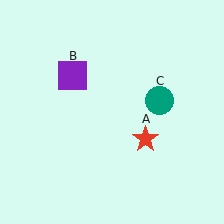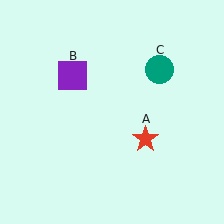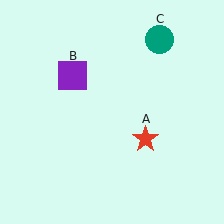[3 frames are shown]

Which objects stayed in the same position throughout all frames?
Red star (object A) and purple square (object B) remained stationary.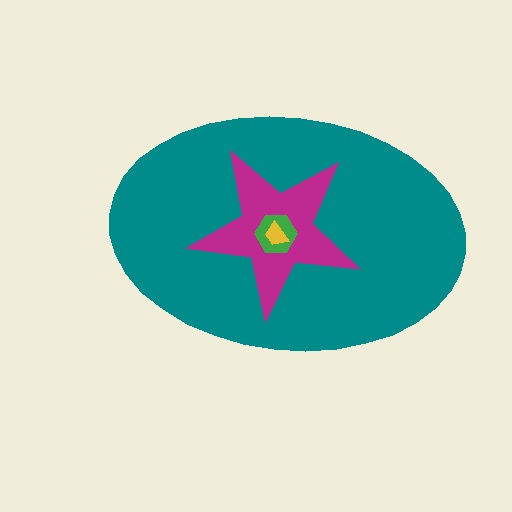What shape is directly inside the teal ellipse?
The magenta star.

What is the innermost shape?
The yellow trapezoid.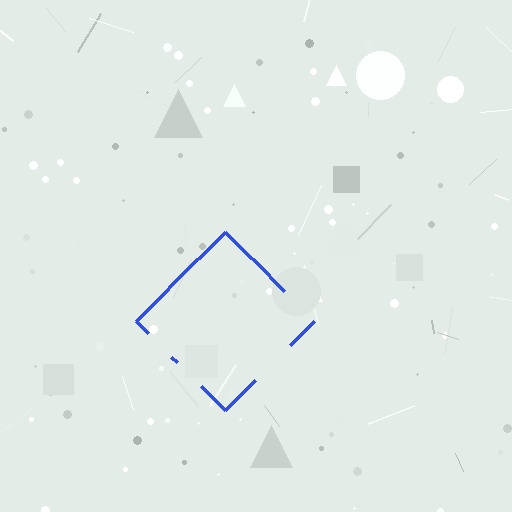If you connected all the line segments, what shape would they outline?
They would outline a diamond.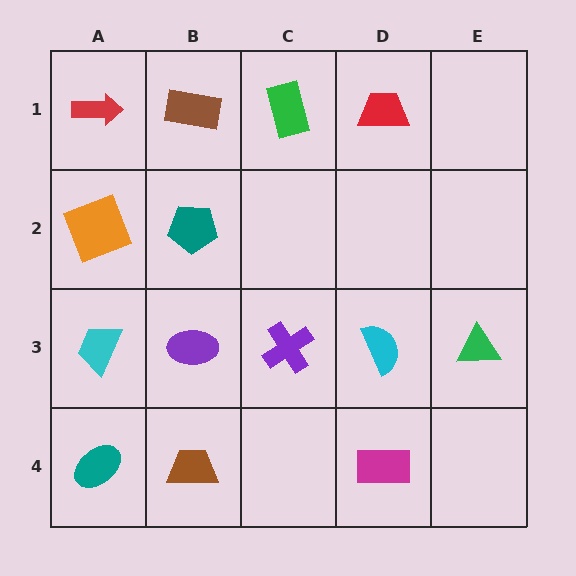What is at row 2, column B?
A teal pentagon.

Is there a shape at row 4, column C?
No, that cell is empty.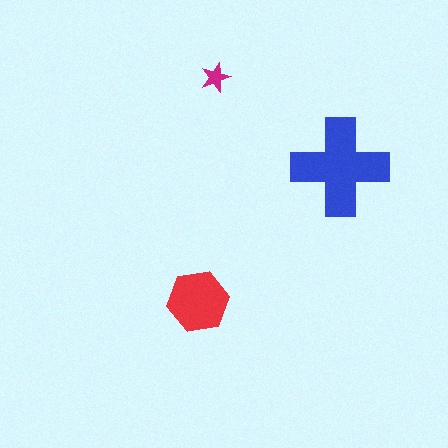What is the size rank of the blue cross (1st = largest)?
1st.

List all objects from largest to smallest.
The blue cross, the red hexagon, the magenta star.